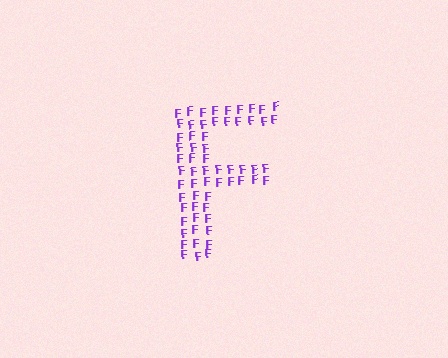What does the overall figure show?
The overall figure shows the letter F.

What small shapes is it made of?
It is made of small letter F's.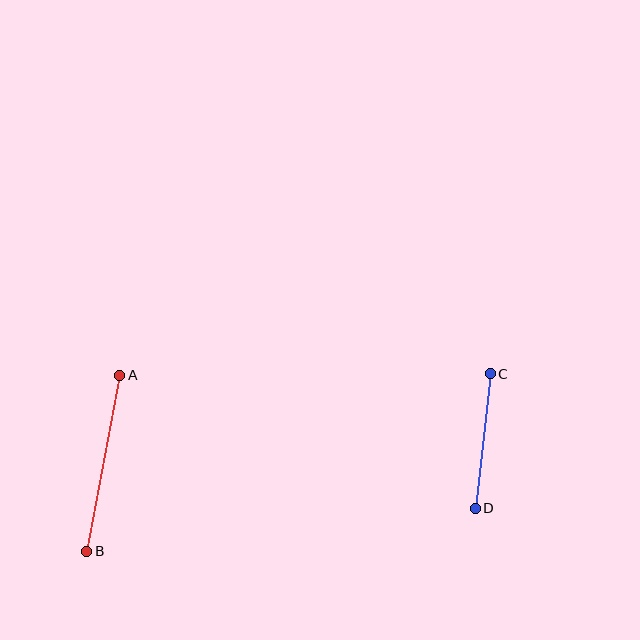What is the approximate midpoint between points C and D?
The midpoint is at approximately (483, 441) pixels.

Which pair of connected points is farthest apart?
Points A and B are farthest apart.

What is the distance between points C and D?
The distance is approximately 135 pixels.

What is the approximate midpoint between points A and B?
The midpoint is at approximately (103, 463) pixels.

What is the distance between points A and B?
The distance is approximately 179 pixels.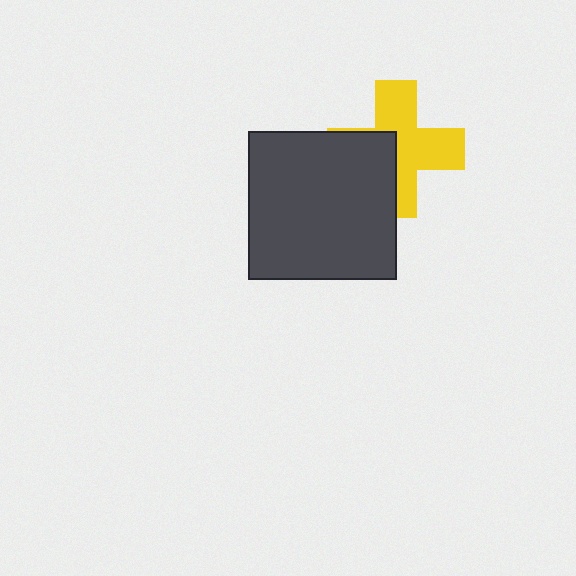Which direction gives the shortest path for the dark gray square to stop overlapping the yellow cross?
Moving left gives the shortest separation.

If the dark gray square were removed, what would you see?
You would see the complete yellow cross.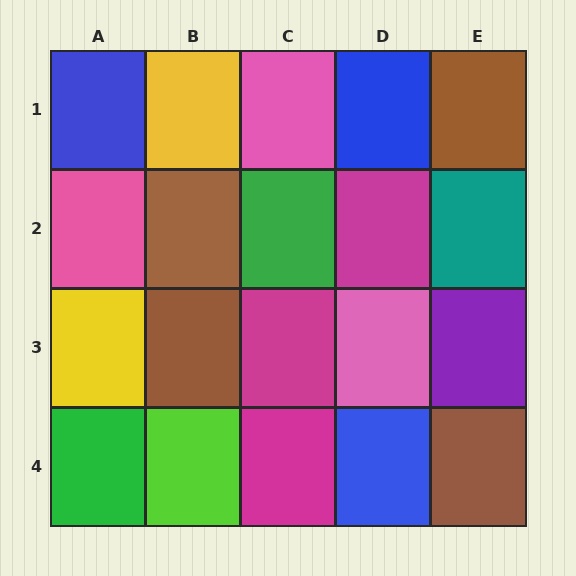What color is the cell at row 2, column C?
Green.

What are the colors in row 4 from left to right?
Green, lime, magenta, blue, brown.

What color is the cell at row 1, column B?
Yellow.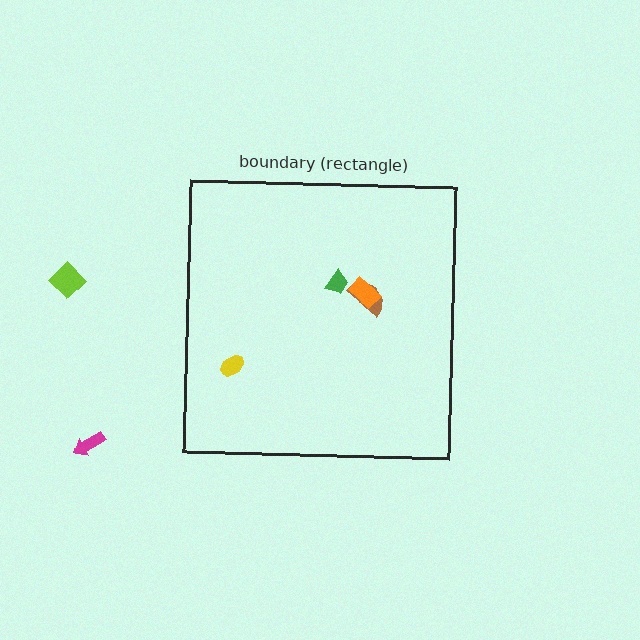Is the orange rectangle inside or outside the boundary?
Inside.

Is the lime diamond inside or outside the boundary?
Outside.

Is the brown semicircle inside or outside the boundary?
Inside.